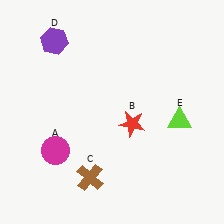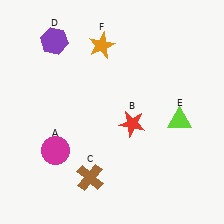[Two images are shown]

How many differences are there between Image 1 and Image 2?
There is 1 difference between the two images.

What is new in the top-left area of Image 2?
An orange star (F) was added in the top-left area of Image 2.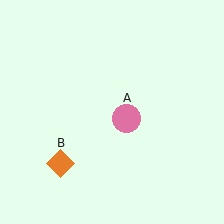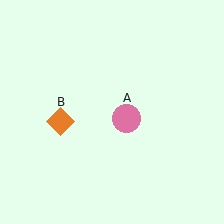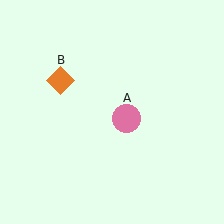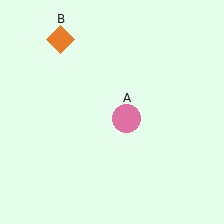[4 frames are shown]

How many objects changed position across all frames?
1 object changed position: orange diamond (object B).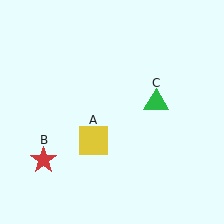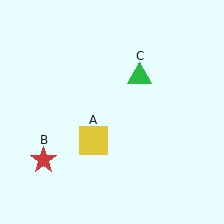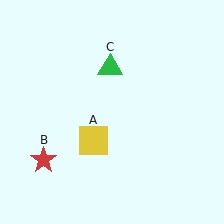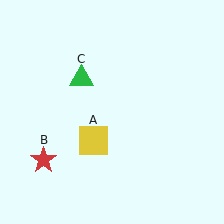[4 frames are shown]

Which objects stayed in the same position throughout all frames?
Yellow square (object A) and red star (object B) remained stationary.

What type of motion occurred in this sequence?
The green triangle (object C) rotated counterclockwise around the center of the scene.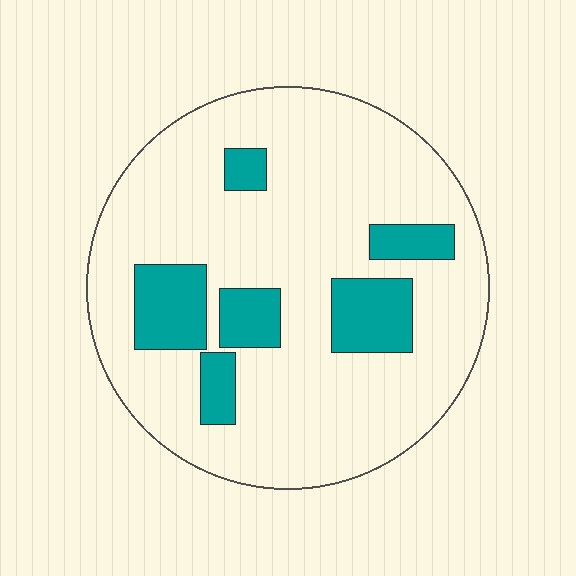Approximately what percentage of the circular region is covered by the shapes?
Approximately 20%.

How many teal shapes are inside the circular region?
6.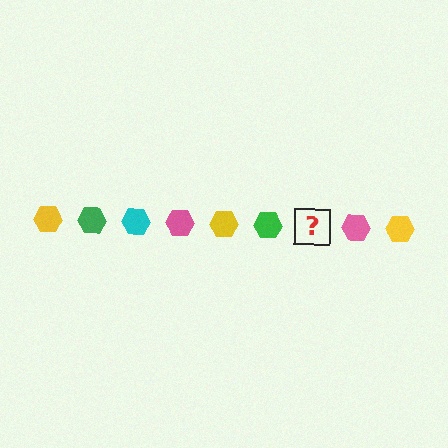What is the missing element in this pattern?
The missing element is a cyan hexagon.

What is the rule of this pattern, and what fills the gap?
The rule is that the pattern cycles through yellow, green, cyan, pink hexagons. The gap should be filled with a cyan hexagon.